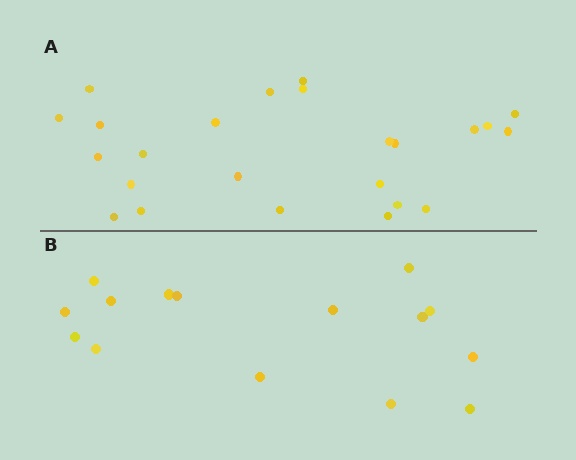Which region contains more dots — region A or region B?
Region A (the top region) has more dots.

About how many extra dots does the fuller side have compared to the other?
Region A has roughly 8 or so more dots than region B.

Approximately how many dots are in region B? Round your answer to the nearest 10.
About 20 dots. (The exact count is 15, which rounds to 20.)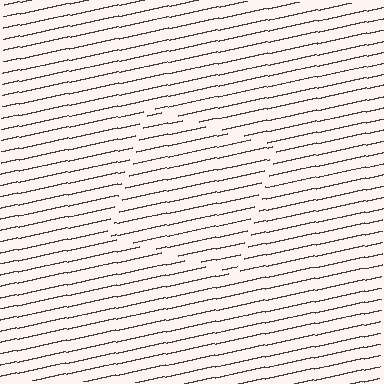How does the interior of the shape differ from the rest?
The interior of the shape contains the same grating, shifted by half a period — the contour is defined by the phase discontinuity where line-ends from the inner and outer gratings abut.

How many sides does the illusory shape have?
4 sides — the line-ends trace a square.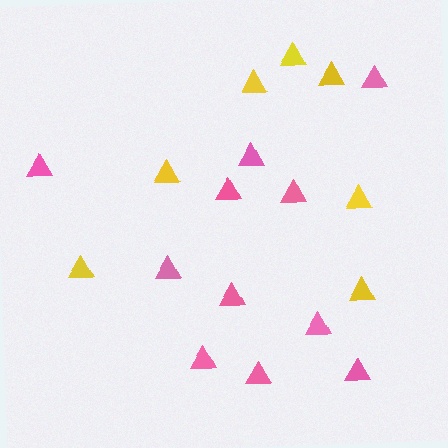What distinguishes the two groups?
There are 2 groups: one group of yellow triangles (7) and one group of pink triangles (11).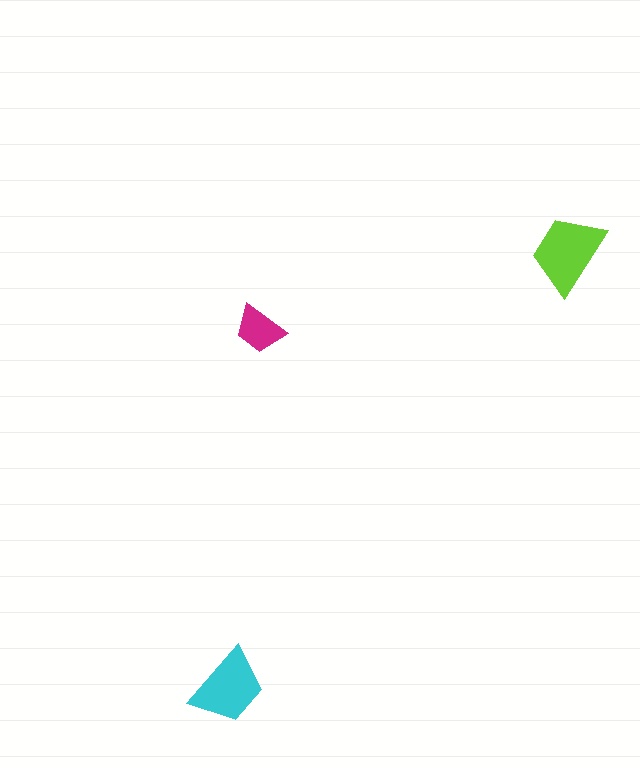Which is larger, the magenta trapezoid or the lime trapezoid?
The lime one.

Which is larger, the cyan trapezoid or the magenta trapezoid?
The cyan one.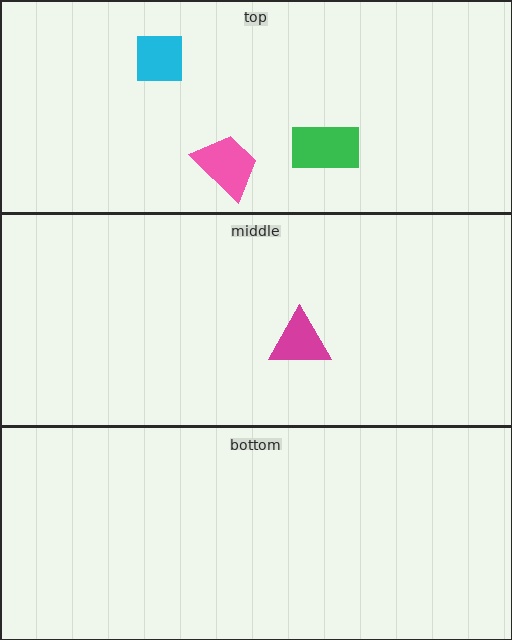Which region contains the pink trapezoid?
The top region.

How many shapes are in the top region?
3.